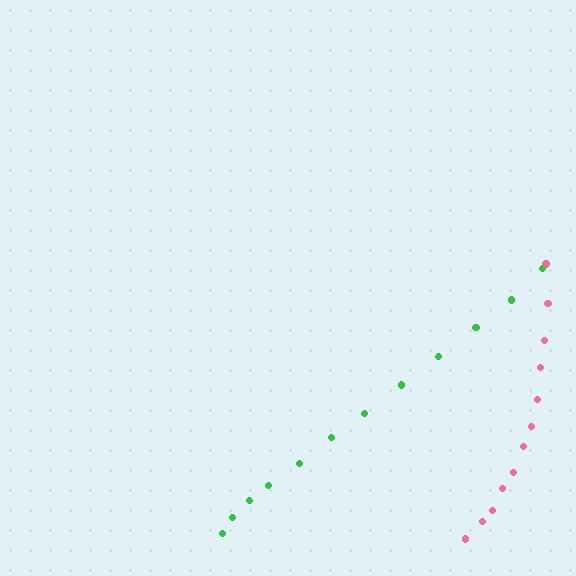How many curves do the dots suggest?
There are 2 distinct paths.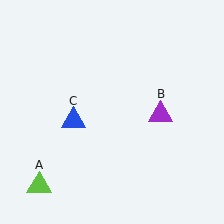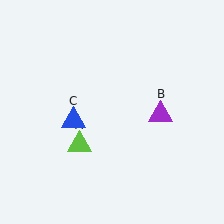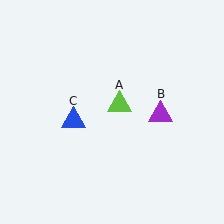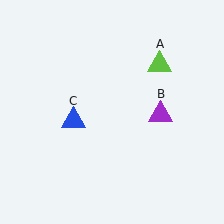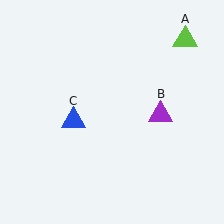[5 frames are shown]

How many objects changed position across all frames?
1 object changed position: lime triangle (object A).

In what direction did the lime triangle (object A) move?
The lime triangle (object A) moved up and to the right.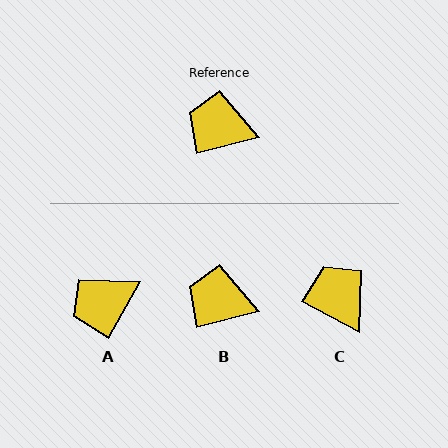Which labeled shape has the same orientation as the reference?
B.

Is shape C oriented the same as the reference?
No, it is off by about 43 degrees.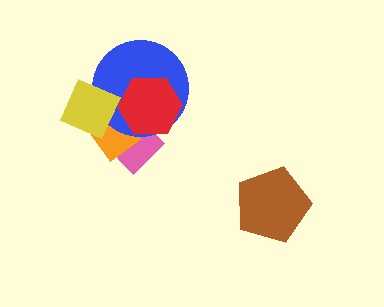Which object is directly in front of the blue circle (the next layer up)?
The red hexagon is directly in front of the blue circle.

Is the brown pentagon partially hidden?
No, no other shape covers it.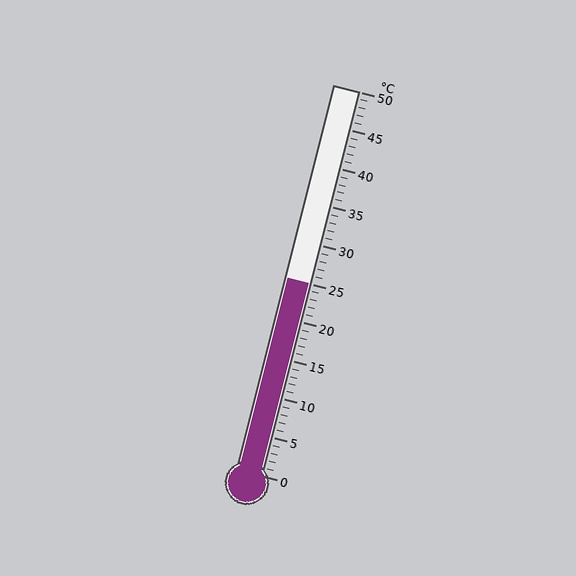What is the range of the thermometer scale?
The thermometer scale ranges from 0°C to 50°C.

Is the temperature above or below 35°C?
The temperature is below 35°C.